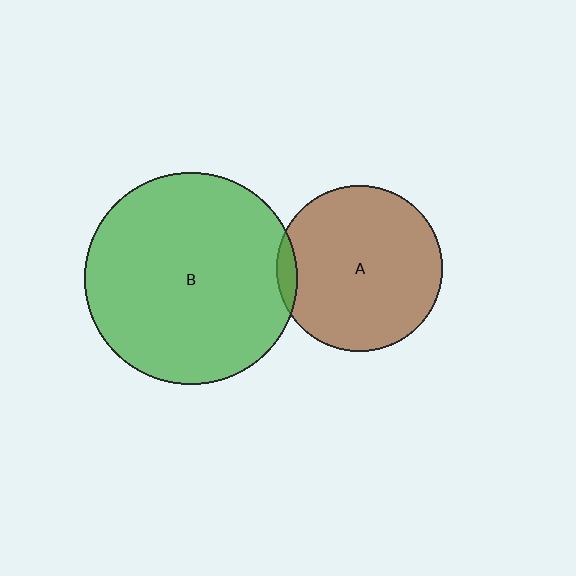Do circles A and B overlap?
Yes.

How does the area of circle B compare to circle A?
Approximately 1.6 times.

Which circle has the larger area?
Circle B (green).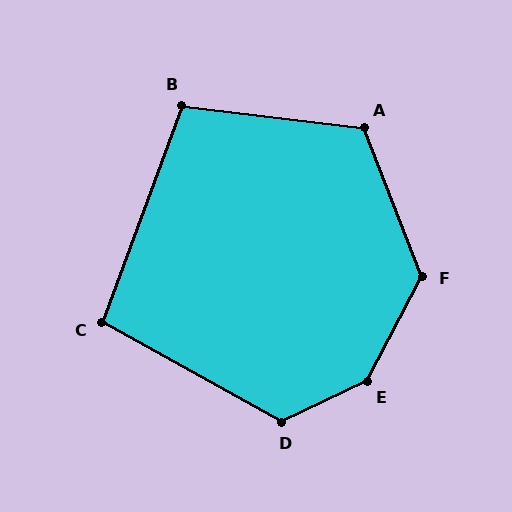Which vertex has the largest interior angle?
E, at approximately 143 degrees.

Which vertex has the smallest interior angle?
C, at approximately 99 degrees.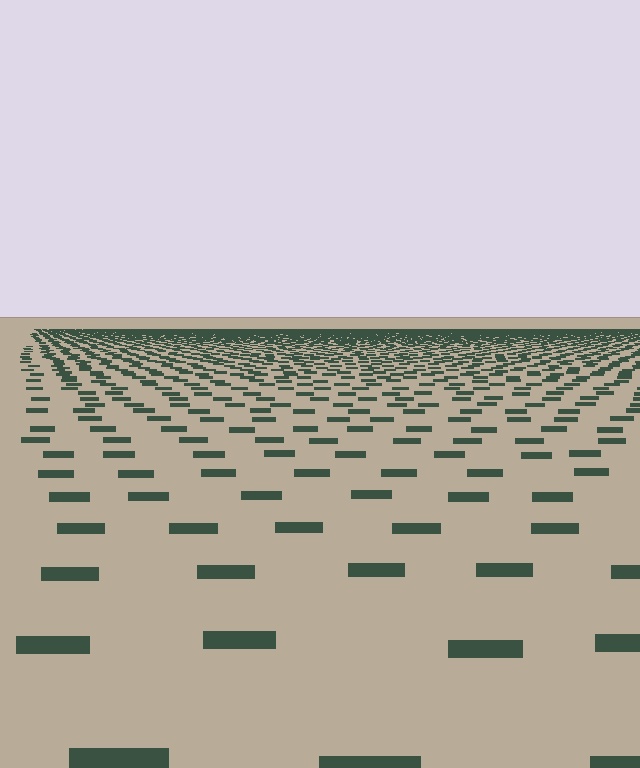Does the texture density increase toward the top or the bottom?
Density increases toward the top.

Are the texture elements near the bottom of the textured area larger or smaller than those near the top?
Larger. Near the bottom, elements are closer to the viewer and appear at a bigger on-screen size.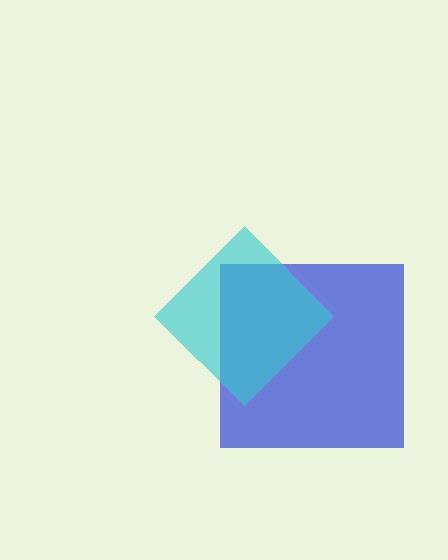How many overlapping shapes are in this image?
There are 2 overlapping shapes in the image.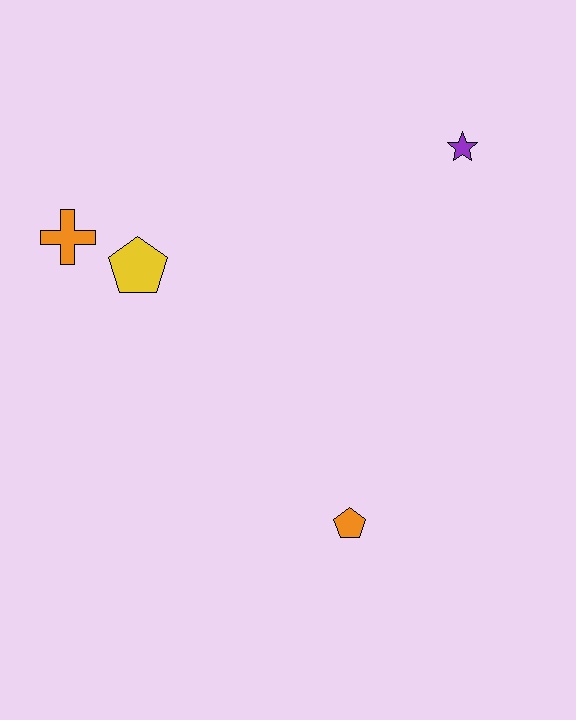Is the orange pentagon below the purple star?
Yes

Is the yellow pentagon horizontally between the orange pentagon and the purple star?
No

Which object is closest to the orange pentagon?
The yellow pentagon is closest to the orange pentagon.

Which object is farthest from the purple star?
The orange cross is farthest from the purple star.